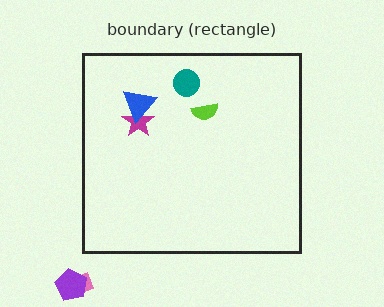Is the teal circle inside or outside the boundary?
Inside.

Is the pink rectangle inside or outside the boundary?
Outside.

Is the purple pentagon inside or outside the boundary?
Outside.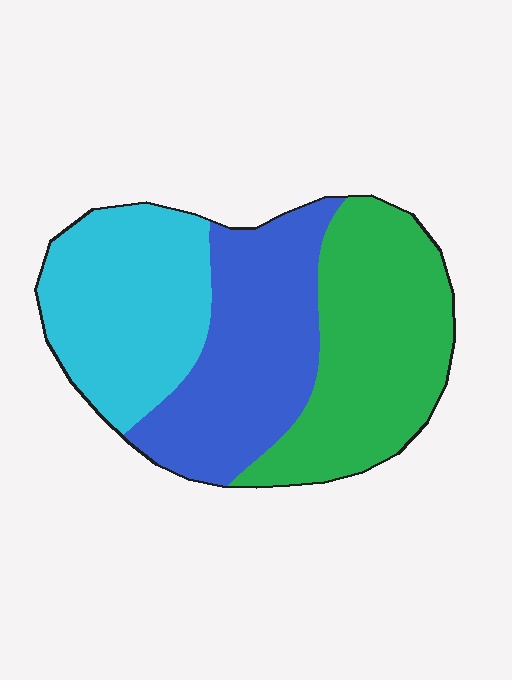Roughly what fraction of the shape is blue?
Blue covers roughly 35% of the shape.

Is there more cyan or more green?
Green.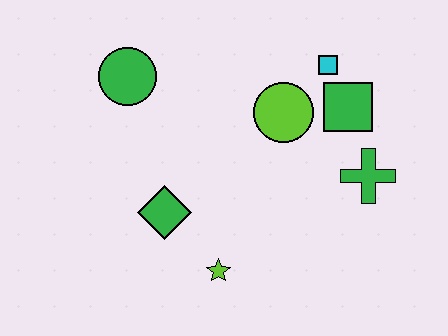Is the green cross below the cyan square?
Yes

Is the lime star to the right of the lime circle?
No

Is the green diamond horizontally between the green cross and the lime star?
No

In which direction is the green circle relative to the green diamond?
The green circle is above the green diamond.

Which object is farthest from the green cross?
The green circle is farthest from the green cross.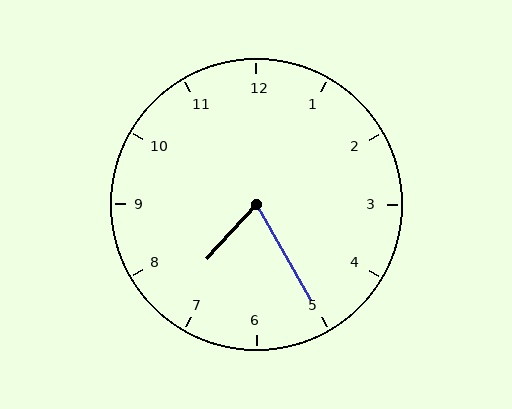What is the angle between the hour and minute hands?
Approximately 72 degrees.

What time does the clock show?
7:25.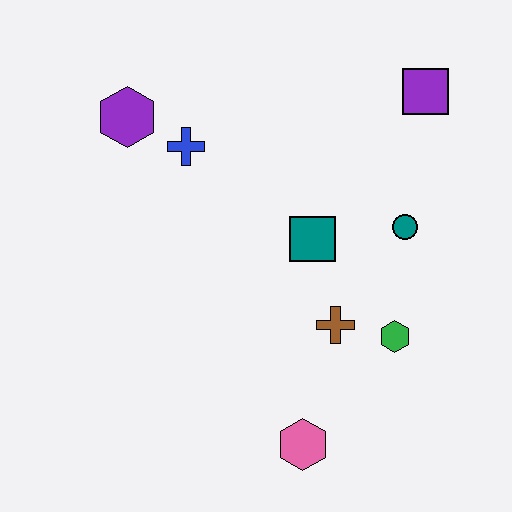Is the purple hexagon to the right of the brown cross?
No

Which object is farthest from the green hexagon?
The purple hexagon is farthest from the green hexagon.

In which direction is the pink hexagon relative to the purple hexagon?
The pink hexagon is below the purple hexagon.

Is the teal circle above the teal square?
Yes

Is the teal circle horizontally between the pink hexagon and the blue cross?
No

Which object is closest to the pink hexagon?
The brown cross is closest to the pink hexagon.